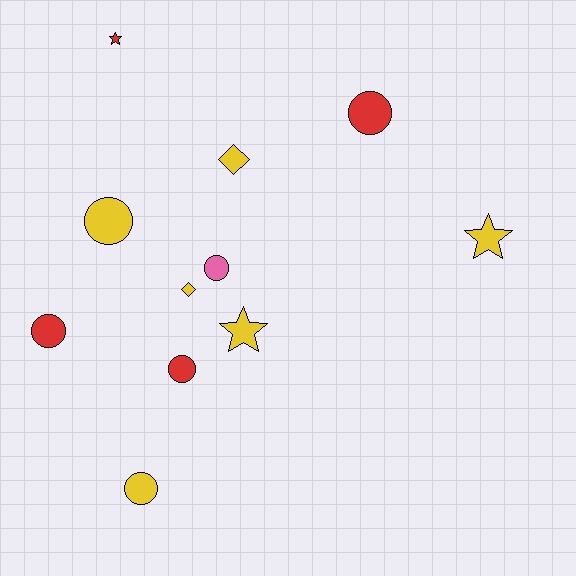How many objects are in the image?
There are 11 objects.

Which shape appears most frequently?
Circle, with 6 objects.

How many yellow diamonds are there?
There are 2 yellow diamonds.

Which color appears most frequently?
Yellow, with 6 objects.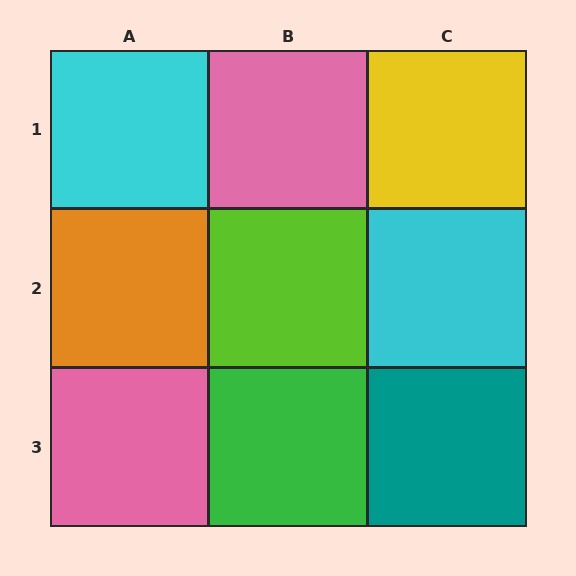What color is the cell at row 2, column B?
Lime.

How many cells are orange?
1 cell is orange.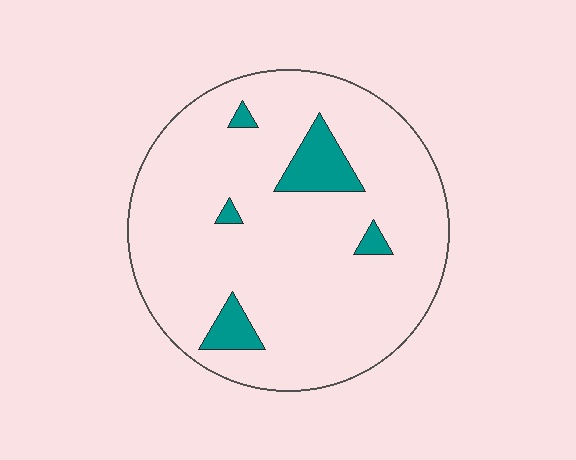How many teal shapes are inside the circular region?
5.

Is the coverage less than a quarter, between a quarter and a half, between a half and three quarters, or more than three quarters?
Less than a quarter.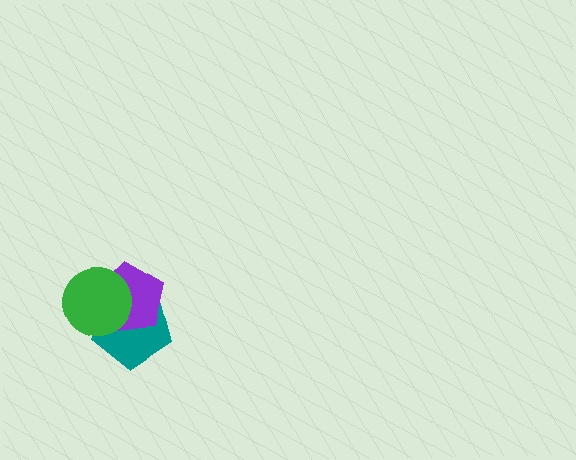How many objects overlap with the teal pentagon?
2 objects overlap with the teal pentagon.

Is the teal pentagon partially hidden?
Yes, it is partially covered by another shape.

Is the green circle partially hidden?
No, no other shape covers it.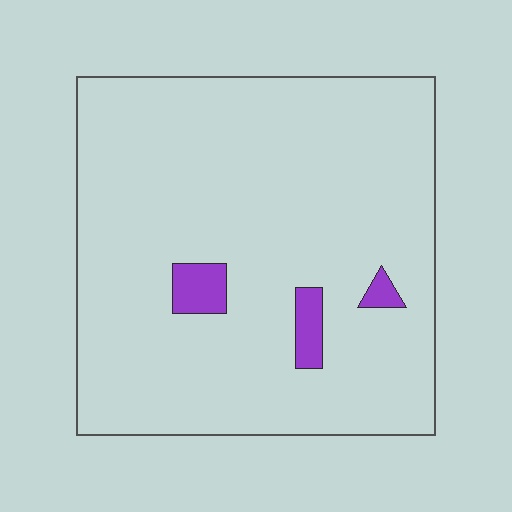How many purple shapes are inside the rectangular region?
3.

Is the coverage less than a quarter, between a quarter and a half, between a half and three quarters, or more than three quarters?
Less than a quarter.